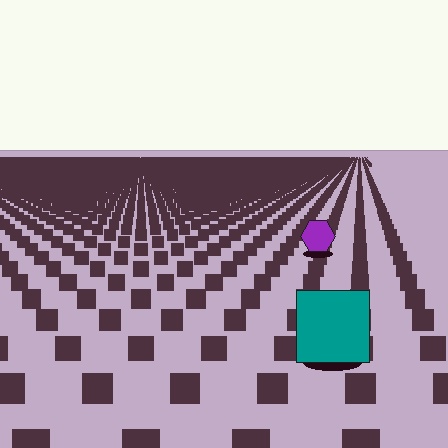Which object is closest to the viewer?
The teal square is closest. The texture marks near it are larger and more spread out.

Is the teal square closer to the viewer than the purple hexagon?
Yes. The teal square is closer — you can tell from the texture gradient: the ground texture is coarser near it.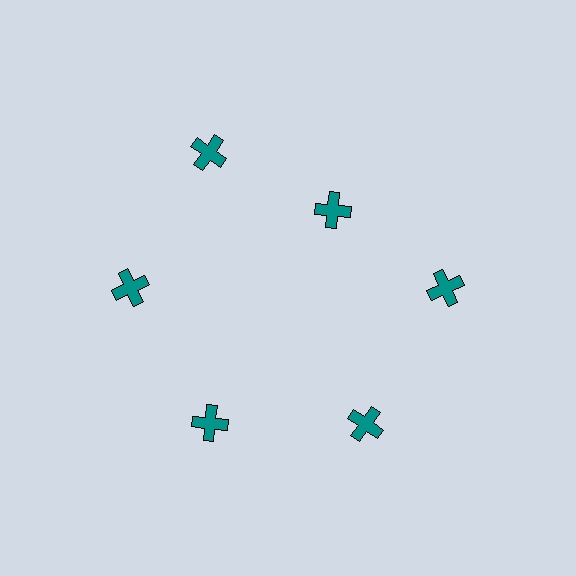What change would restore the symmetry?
The symmetry would be restored by moving it outward, back onto the ring so that all 6 crosses sit at equal angles and equal distance from the center.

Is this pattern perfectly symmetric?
No. The 6 teal crosses are arranged in a ring, but one element near the 1 o'clock position is pulled inward toward the center, breaking the 6-fold rotational symmetry.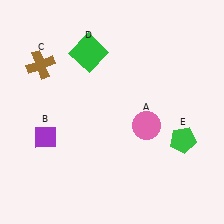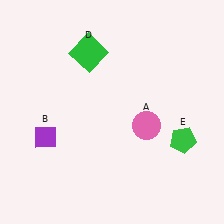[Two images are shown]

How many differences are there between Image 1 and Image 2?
There is 1 difference between the two images.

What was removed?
The brown cross (C) was removed in Image 2.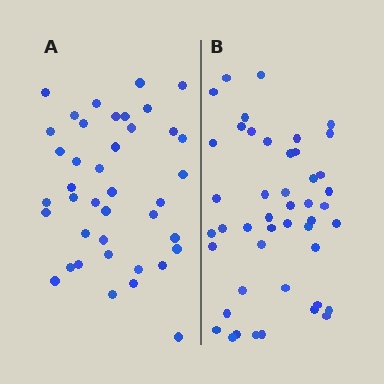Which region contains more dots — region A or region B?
Region B (the right region) has more dots.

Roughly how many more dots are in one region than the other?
Region B has about 6 more dots than region A.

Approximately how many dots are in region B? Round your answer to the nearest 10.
About 50 dots. (The exact count is 46, which rounds to 50.)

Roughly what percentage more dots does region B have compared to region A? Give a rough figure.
About 15% more.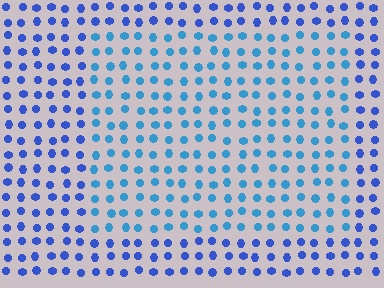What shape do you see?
I see a rectangle.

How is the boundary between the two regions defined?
The boundary is defined purely by a slight shift in hue (about 28 degrees). Spacing, size, and orientation are identical on both sides.